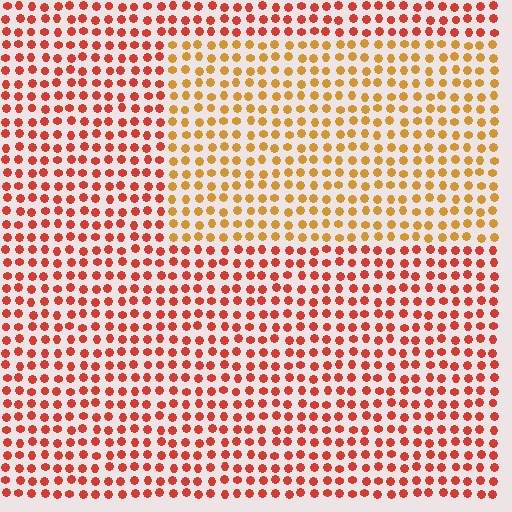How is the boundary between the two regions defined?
The boundary is defined purely by a slight shift in hue (about 34 degrees). Spacing, size, and orientation are identical on both sides.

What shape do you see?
I see a rectangle.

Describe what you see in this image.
The image is filled with small red elements in a uniform arrangement. A rectangle-shaped region is visible where the elements are tinted to a slightly different hue, forming a subtle color boundary.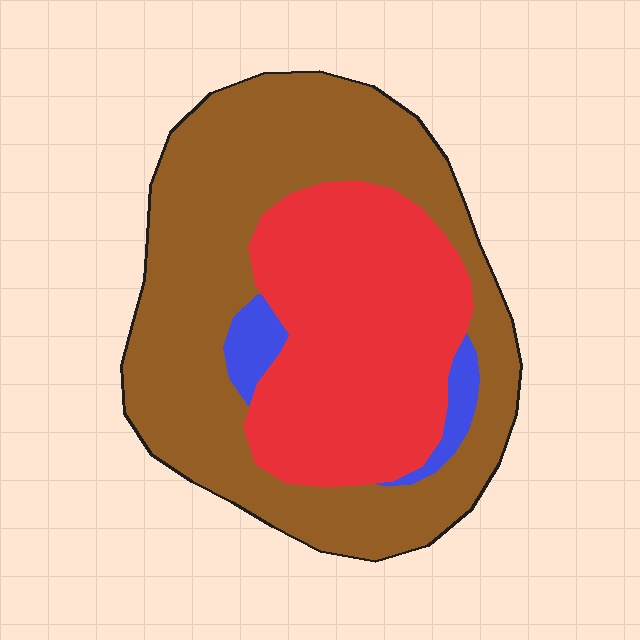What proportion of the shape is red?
Red covers 37% of the shape.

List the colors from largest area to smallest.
From largest to smallest: brown, red, blue.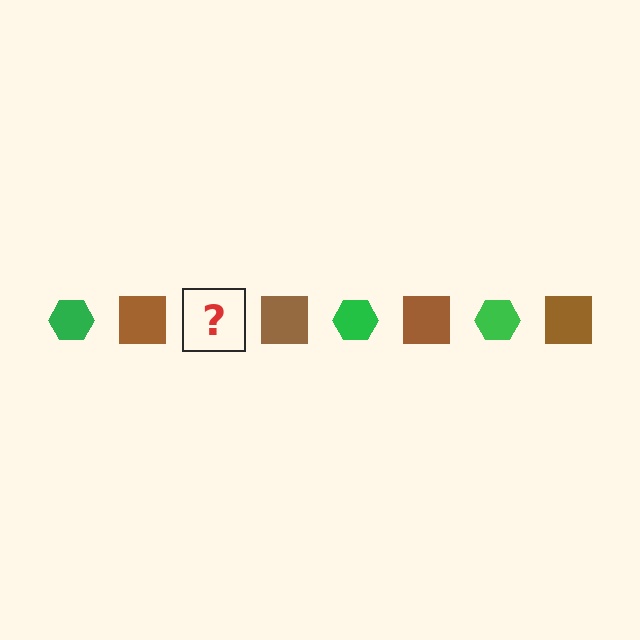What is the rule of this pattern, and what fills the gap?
The rule is that the pattern alternates between green hexagon and brown square. The gap should be filled with a green hexagon.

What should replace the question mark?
The question mark should be replaced with a green hexagon.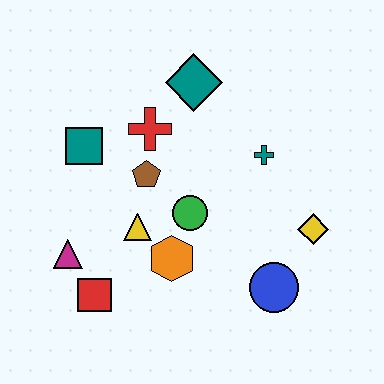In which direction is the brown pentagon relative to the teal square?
The brown pentagon is to the right of the teal square.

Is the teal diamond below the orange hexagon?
No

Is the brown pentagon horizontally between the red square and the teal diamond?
Yes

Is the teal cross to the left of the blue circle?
Yes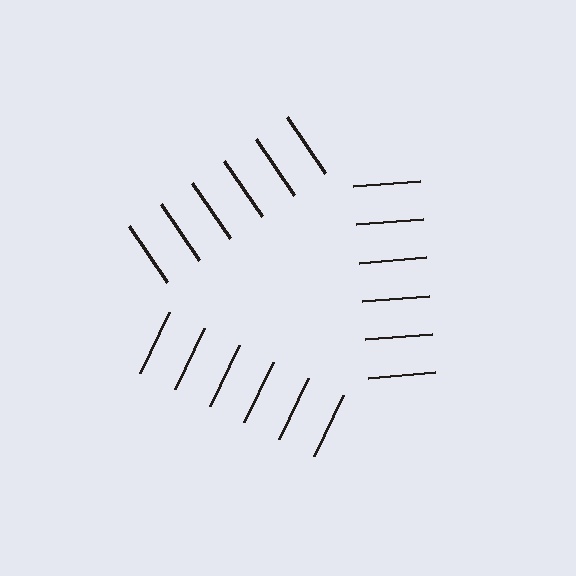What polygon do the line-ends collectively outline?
An illusory triangle — the line segments terminate on its edges but no continuous stroke is drawn.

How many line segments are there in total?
18 — 6 along each of the 3 edges.